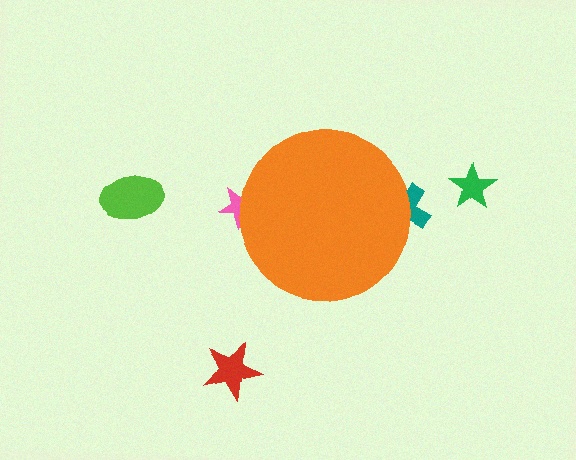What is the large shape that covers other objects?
An orange circle.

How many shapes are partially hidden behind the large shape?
2 shapes are partially hidden.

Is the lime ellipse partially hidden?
No, the lime ellipse is fully visible.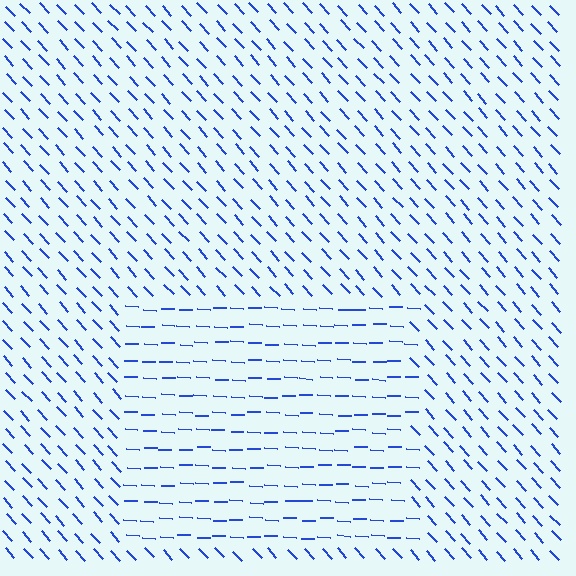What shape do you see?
I see a rectangle.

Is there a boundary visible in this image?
Yes, there is a texture boundary formed by a change in line orientation.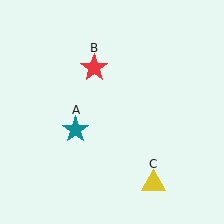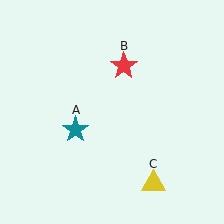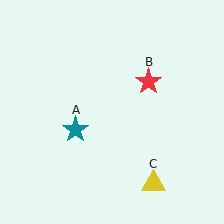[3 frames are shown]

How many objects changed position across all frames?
1 object changed position: red star (object B).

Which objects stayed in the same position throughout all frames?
Teal star (object A) and yellow triangle (object C) remained stationary.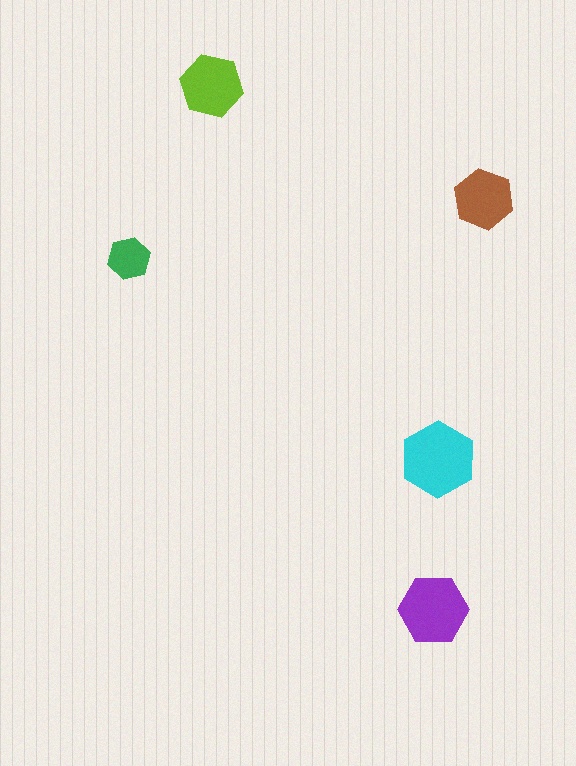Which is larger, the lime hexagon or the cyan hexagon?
The cyan one.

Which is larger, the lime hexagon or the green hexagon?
The lime one.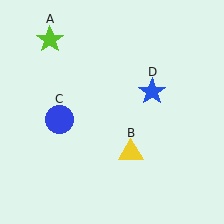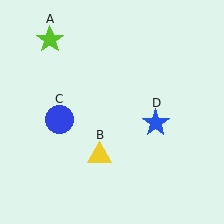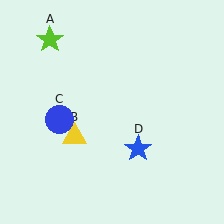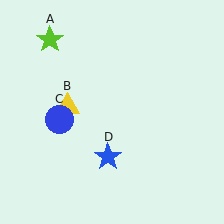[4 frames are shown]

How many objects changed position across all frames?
2 objects changed position: yellow triangle (object B), blue star (object D).